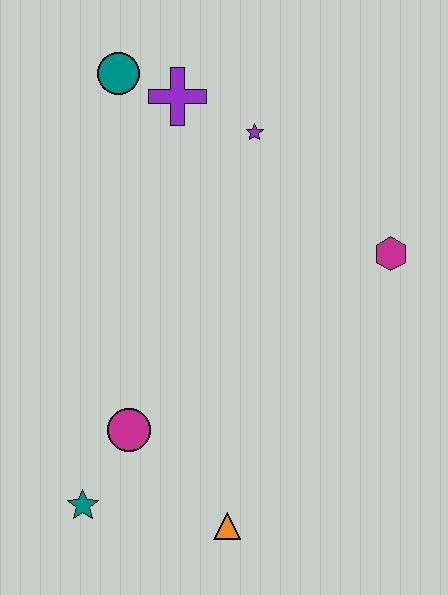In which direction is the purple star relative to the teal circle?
The purple star is to the right of the teal circle.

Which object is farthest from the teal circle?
The orange triangle is farthest from the teal circle.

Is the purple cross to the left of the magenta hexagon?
Yes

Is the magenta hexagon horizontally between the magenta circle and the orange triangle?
No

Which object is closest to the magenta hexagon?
The purple star is closest to the magenta hexagon.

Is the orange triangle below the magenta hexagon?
Yes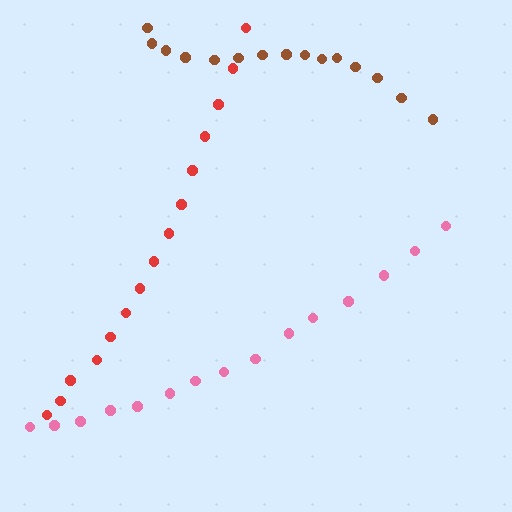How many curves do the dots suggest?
There are 3 distinct paths.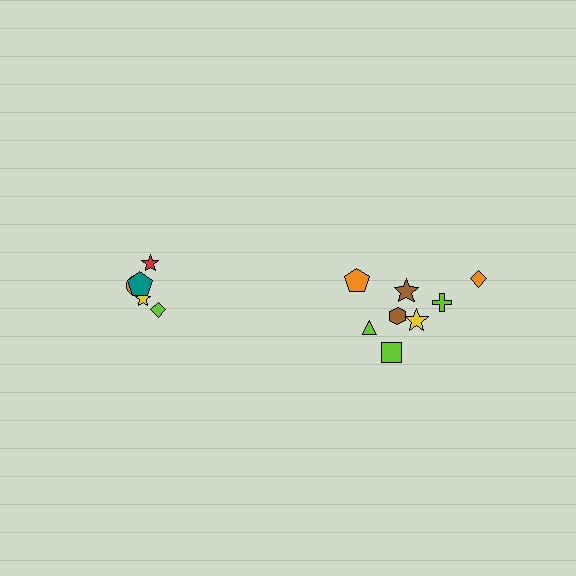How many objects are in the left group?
There are 5 objects.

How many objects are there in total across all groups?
There are 13 objects.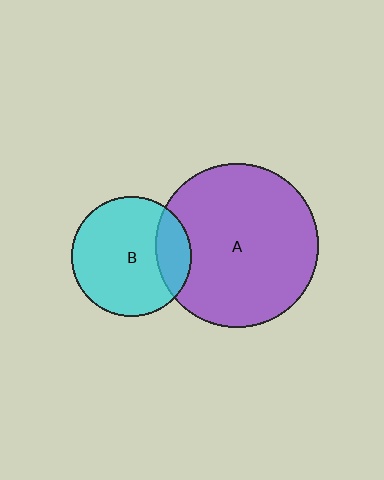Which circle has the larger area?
Circle A (purple).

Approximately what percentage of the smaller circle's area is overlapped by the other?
Approximately 20%.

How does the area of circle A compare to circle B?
Approximately 1.8 times.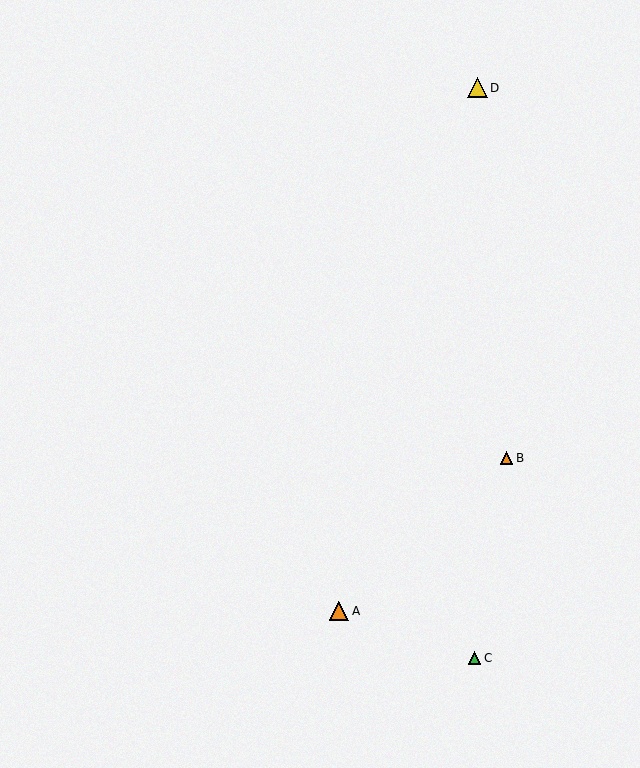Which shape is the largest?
The yellow triangle (labeled D) is the largest.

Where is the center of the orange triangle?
The center of the orange triangle is at (507, 458).